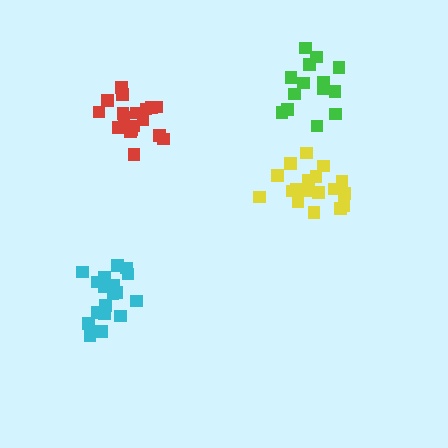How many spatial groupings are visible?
There are 4 spatial groupings.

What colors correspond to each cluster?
The clusters are colored: red, yellow, green, cyan.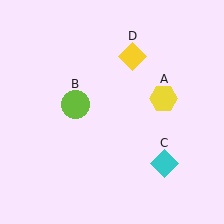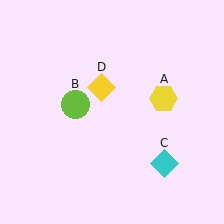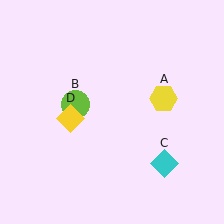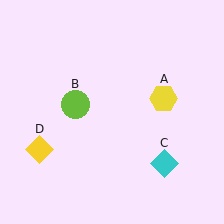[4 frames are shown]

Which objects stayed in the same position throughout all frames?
Yellow hexagon (object A) and lime circle (object B) and cyan diamond (object C) remained stationary.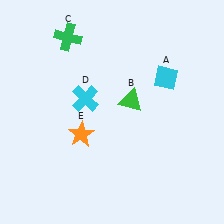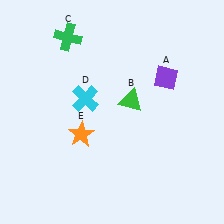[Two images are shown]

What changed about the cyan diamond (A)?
In Image 1, A is cyan. In Image 2, it changed to purple.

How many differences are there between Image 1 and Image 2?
There is 1 difference between the two images.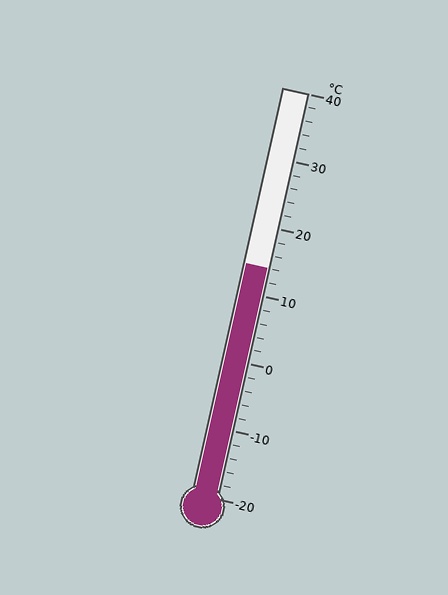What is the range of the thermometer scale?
The thermometer scale ranges from -20°C to 40°C.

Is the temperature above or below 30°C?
The temperature is below 30°C.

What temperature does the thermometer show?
The thermometer shows approximately 14°C.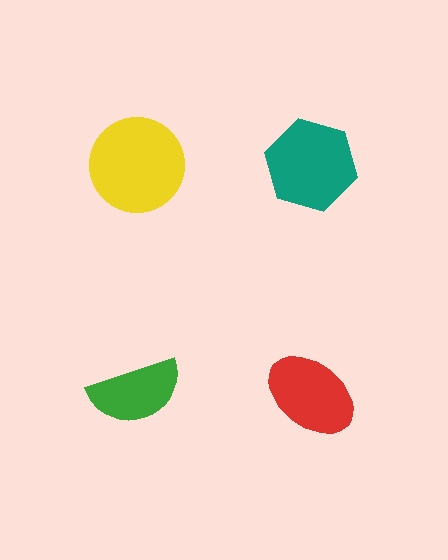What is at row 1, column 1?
A yellow circle.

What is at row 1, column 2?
A teal hexagon.